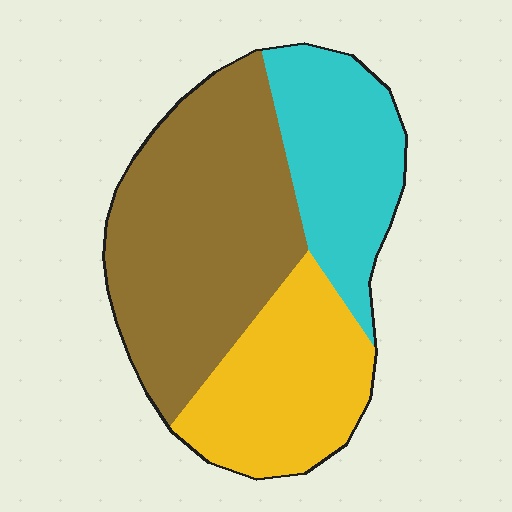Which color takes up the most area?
Brown, at roughly 45%.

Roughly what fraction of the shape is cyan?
Cyan covers roughly 25% of the shape.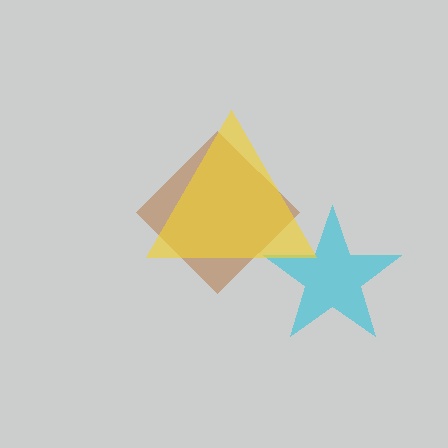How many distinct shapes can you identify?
There are 3 distinct shapes: a cyan star, a brown diamond, a yellow triangle.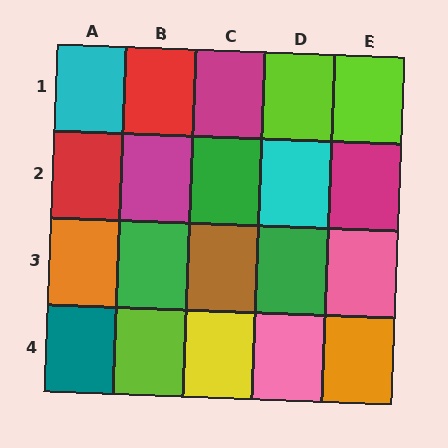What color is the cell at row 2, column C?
Green.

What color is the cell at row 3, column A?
Orange.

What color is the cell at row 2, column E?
Magenta.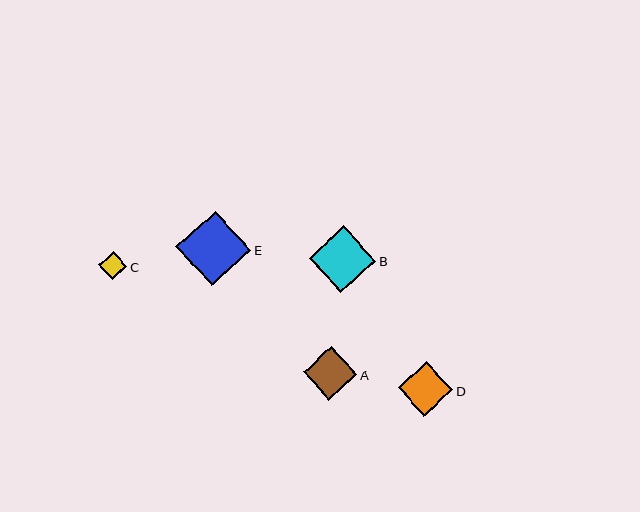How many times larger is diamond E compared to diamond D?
Diamond E is approximately 1.4 times the size of diamond D.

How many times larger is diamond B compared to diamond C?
Diamond B is approximately 2.4 times the size of diamond C.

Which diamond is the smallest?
Diamond C is the smallest with a size of approximately 28 pixels.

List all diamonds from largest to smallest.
From largest to smallest: E, B, D, A, C.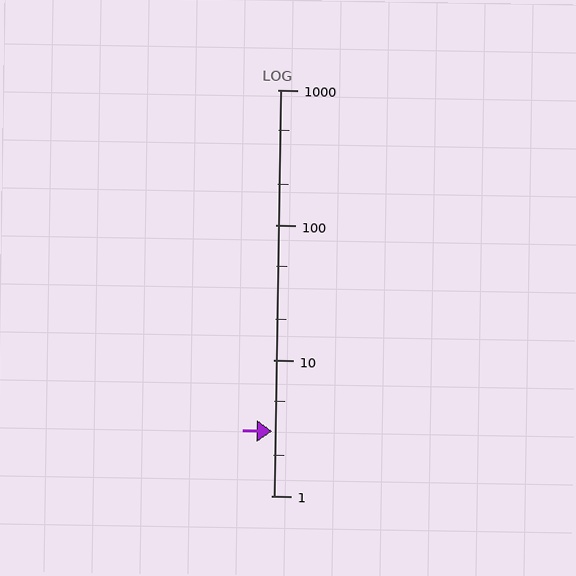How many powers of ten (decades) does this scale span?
The scale spans 3 decades, from 1 to 1000.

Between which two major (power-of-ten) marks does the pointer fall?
The pointer is between 1 and 10.